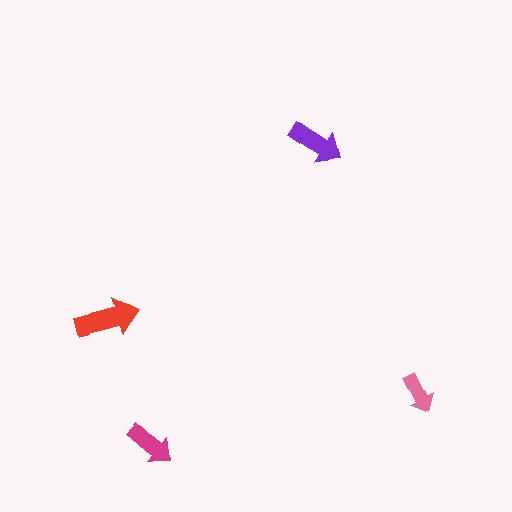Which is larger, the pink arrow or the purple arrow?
The purple one.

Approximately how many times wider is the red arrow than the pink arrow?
About 1.5 times wider.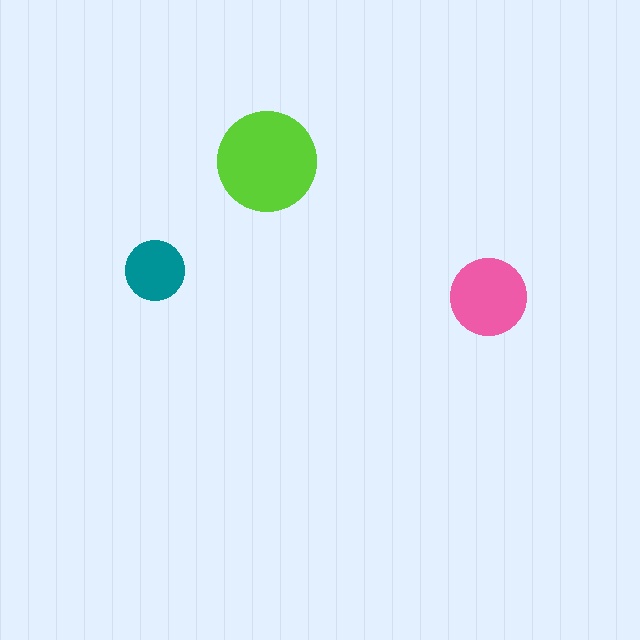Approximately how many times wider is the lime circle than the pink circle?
About 1.5 times wider.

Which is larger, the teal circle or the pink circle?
The pink one.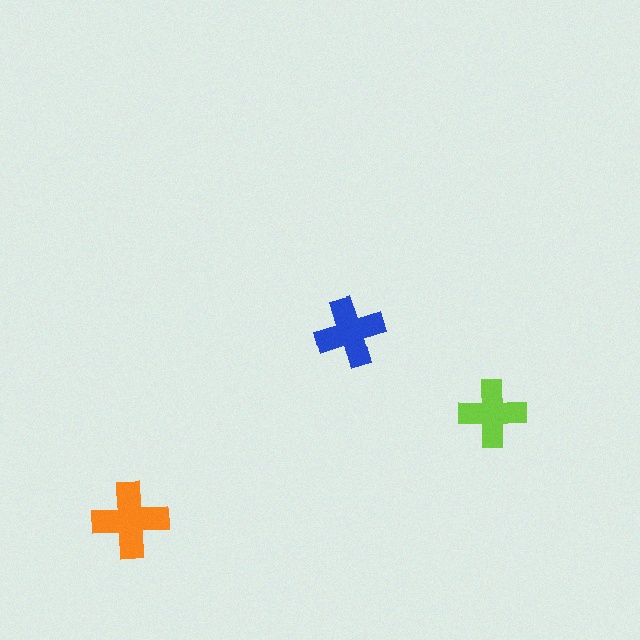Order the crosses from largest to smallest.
the orange one, the blue one, the lime one.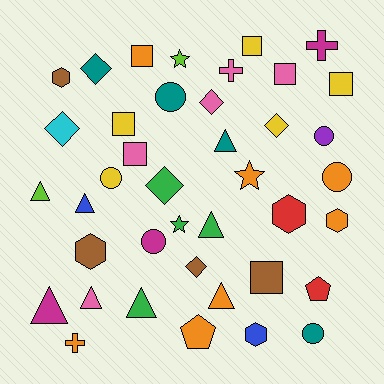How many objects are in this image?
There are 40 objects.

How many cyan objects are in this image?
There is 1 cyan object.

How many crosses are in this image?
There are 3 crosses.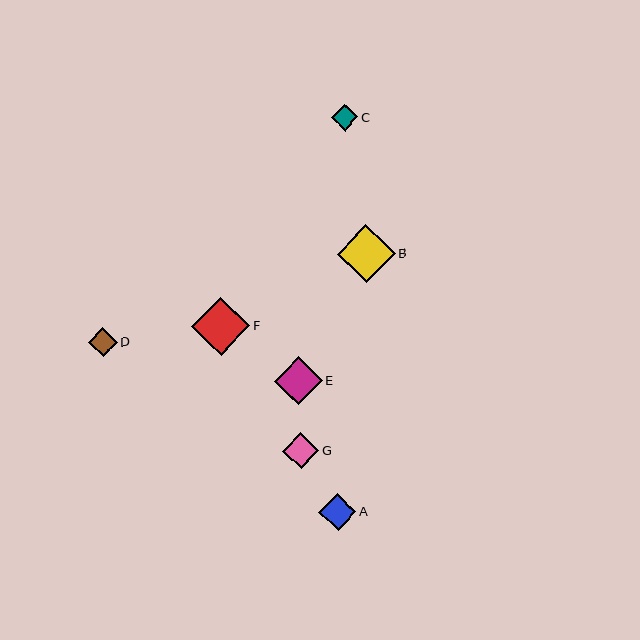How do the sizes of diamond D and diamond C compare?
Diamond D and diamond C are approximately the same size.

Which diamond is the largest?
Diamond F is the largest with a size of approximately 58 pixels.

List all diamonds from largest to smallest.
From largest to smallest: F, B, E, A, G, D, C.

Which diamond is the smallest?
Diamond C is the smallest with a size of approximately 27 pixels.